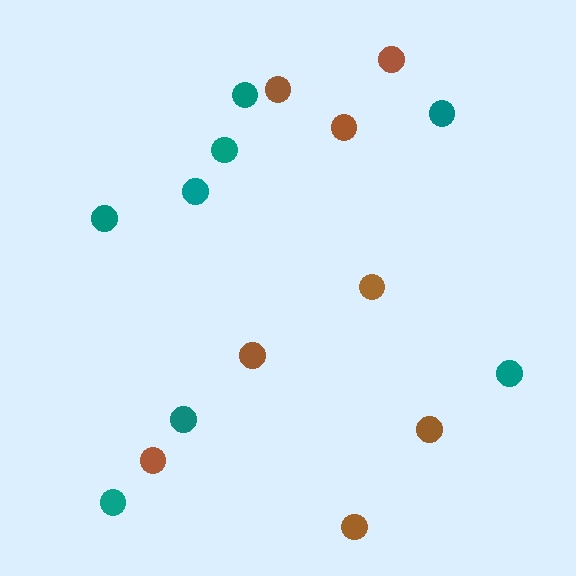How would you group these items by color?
There are 2 groups: one group of brown circles (8) and one group of teal circles (8).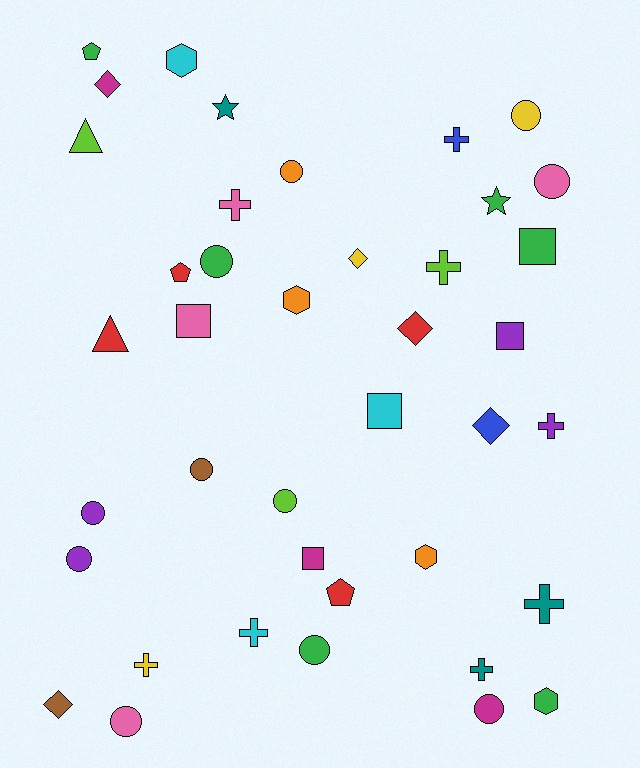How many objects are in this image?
There are 40 objects.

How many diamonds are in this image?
There are 5 diamonds.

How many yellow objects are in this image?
There are 3 yellow objects.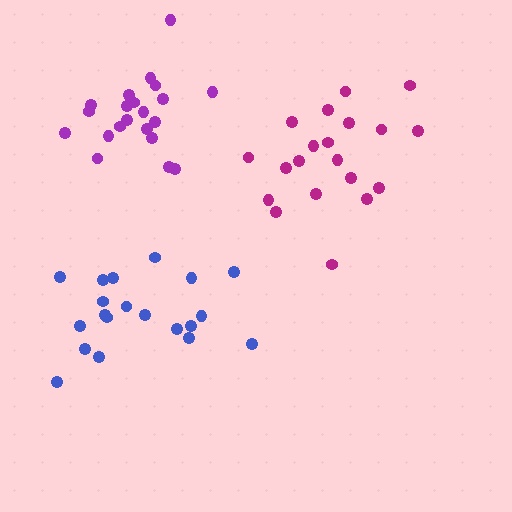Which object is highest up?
The purple cluster is topmost.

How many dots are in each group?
Group 1: 20 dots, Group 2: 20 dots, Group 3: 21 dots (61 total).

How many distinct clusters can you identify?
There are 3 distinct clusters.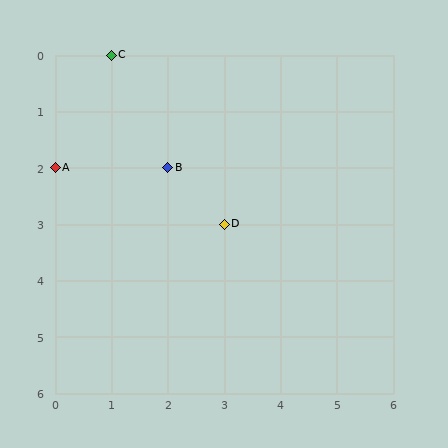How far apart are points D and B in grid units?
Points D and B are 1 column and 1 row apart (about 1.4 grid units diagonally).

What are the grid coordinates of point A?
Point A is at grid coordinates (0, 2).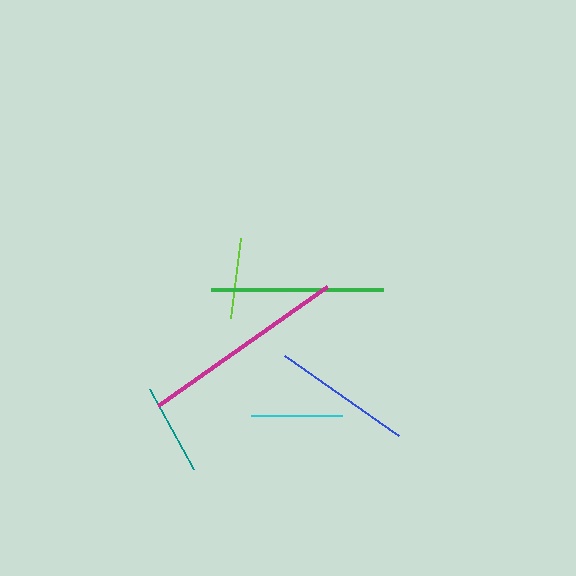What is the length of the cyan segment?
The cyan segment is approximately 91 pixels long.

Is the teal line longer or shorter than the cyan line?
The teal line is longer than the cyan line.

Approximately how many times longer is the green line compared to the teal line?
The green line is approximately 1.9 times the length of the teal line.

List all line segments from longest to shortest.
From longest to shortest: magenta, green, blue, teal, cyan, lime.